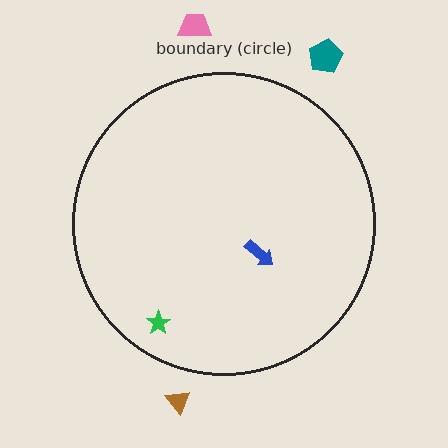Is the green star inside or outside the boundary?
Inside.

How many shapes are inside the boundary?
2 inside, 3 outside.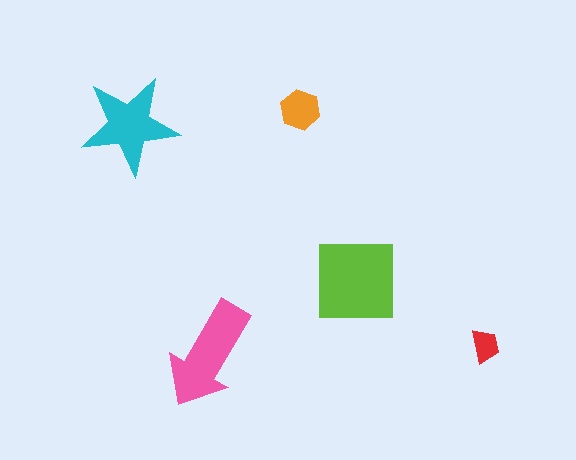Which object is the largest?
The lime square.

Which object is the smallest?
The red trapezoid.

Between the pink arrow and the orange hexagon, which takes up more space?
The pink arrow.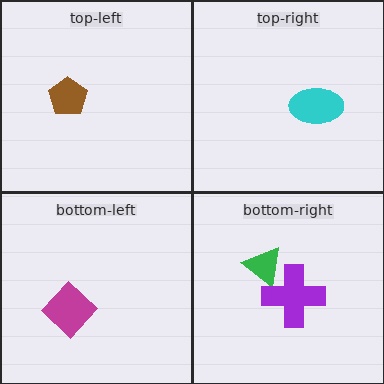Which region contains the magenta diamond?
The bottom-left region.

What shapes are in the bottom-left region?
The magenta diamond.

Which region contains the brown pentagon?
The top-left region.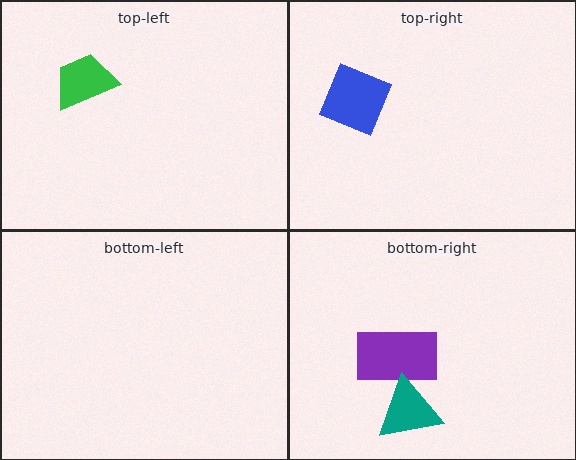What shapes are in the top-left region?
The green trapezoid.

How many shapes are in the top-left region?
1.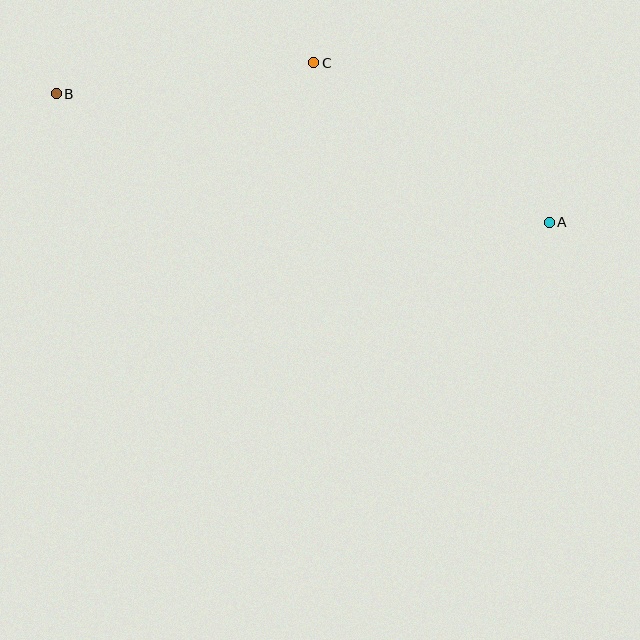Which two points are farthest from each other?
Points A and B are farthest from each other.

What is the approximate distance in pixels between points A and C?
The distance between A and C is approximately 285 pixels.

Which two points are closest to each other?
Points B and C are closest to each other.